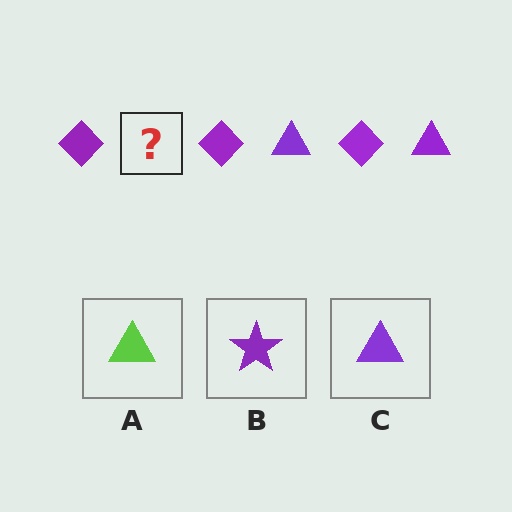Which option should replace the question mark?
Option C.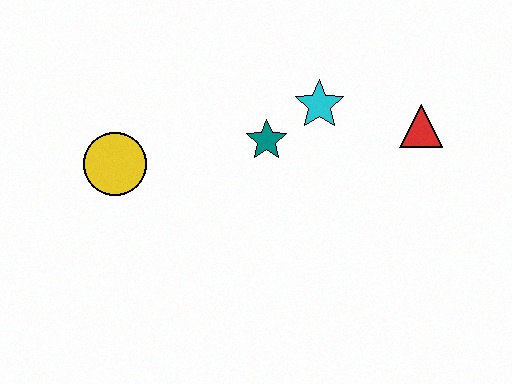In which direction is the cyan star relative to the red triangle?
The cyan star is to the left of the red triangle.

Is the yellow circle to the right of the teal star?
No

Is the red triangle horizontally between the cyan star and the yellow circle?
No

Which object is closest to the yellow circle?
The teal star is closest to the yellow circle.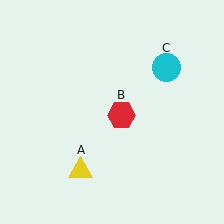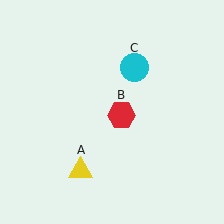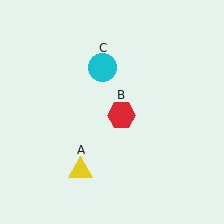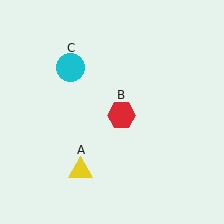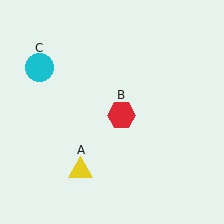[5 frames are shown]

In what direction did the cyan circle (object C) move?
The cyan circle (object C) moved left.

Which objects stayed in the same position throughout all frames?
Yellow triangle (object A) and red hexagon (object B) remained stationary.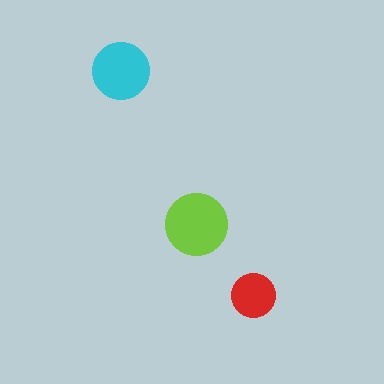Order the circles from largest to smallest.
the lime one, the cyan one, the red one.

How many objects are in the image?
There are 3 objects in the image.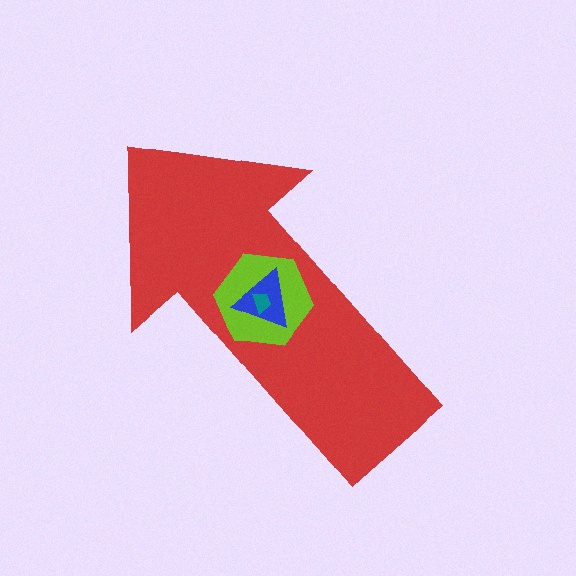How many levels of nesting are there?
4.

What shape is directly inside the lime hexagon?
The blue triangle.